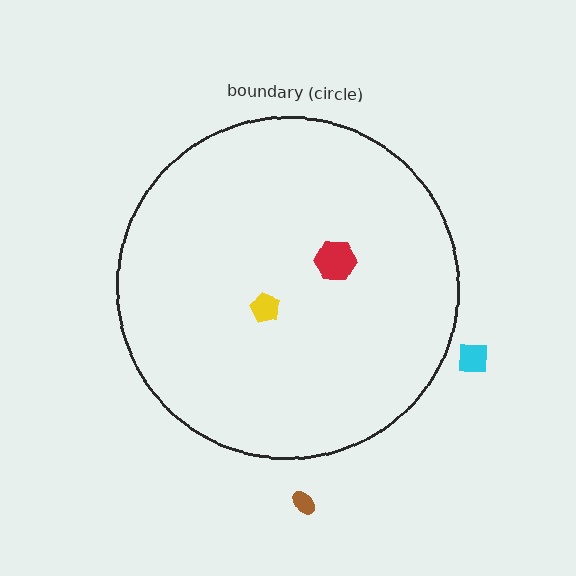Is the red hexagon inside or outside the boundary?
Inside.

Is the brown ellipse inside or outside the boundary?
Outside.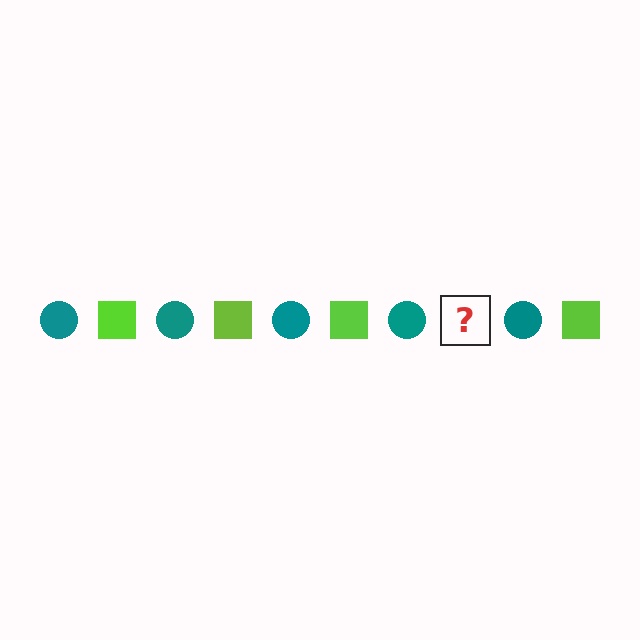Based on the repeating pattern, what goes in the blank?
The blank should be a lime square.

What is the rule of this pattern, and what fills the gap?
The rule is that the pattern alternates between teal circle and lime square. The gap should be filled with a lime square.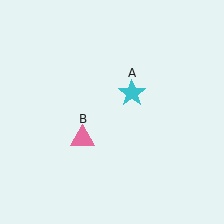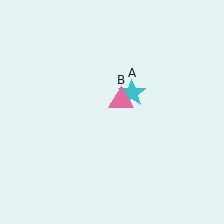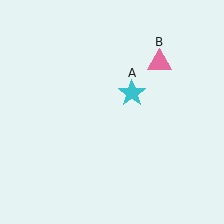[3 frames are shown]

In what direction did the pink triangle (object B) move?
The pink triangle (object B) moved up and to the right.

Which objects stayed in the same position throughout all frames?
Cyan star (object A) remained stationary.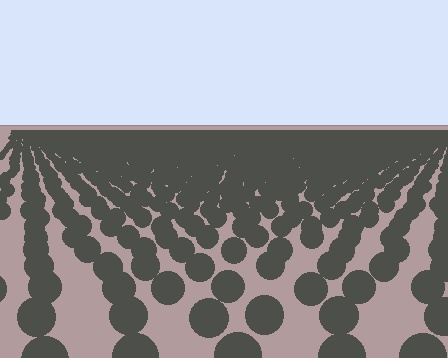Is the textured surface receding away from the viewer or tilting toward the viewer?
The surface is receding away from the viewer. Texture elements get smaller and denser toward the top.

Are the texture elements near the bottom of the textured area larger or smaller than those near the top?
Larger. Near the bottom, elements are closer to the viewer and appear at a bigger on-screen size.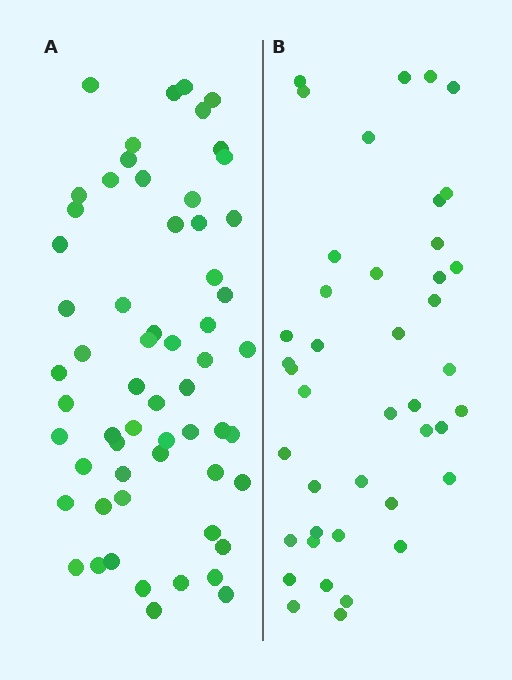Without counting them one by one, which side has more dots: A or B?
Region A (the left region) has more dots.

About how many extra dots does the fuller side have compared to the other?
Region A has approximately 20 more dots than region B.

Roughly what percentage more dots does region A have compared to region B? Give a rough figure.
About 45% more.